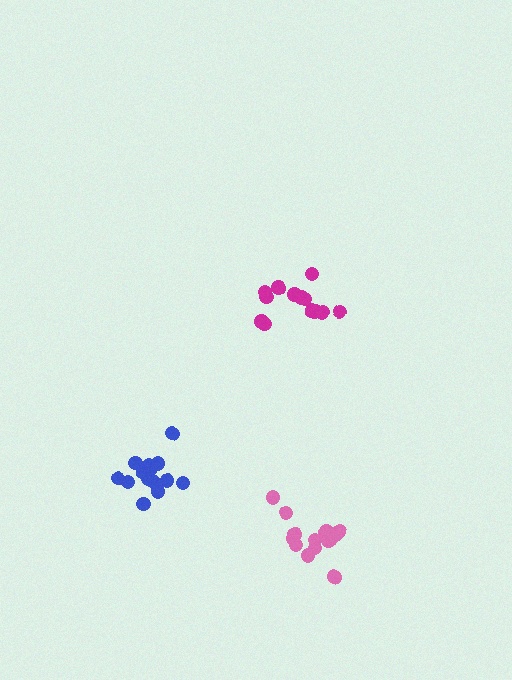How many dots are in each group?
Group 1: 16 dots, Group 2: 14 dots, Group 3: 13 dots (43 total).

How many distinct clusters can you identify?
There are 3 distinct clusters.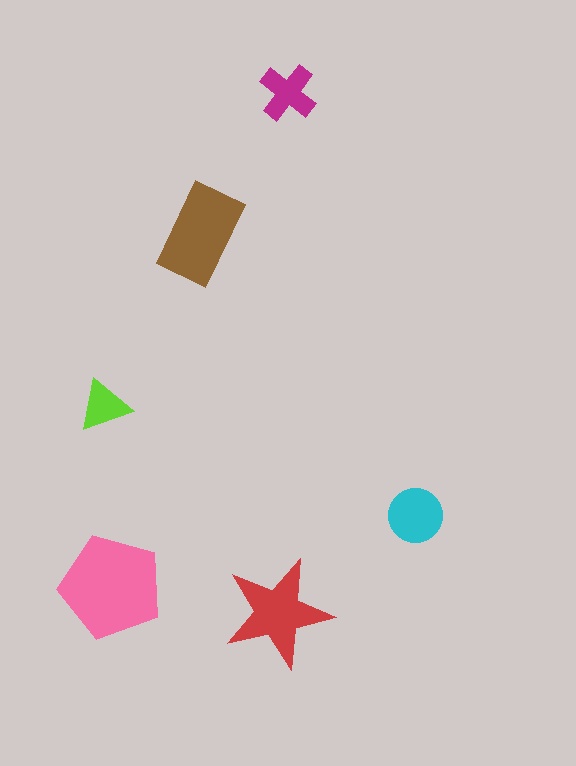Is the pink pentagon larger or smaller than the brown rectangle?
Larger.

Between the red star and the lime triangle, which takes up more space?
The red star.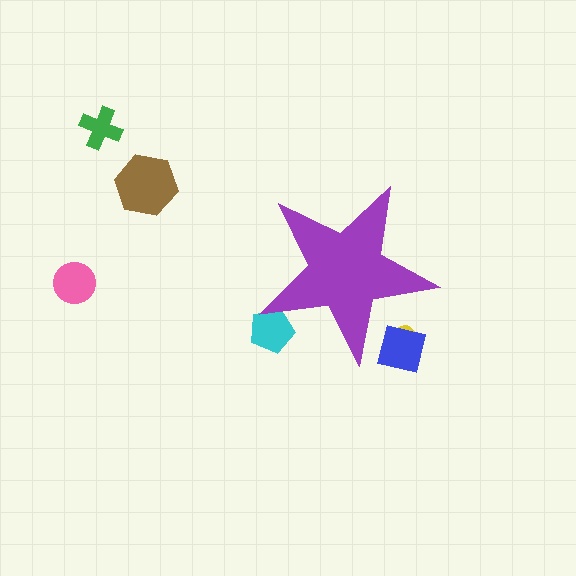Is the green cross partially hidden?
No, the green cross is fully visible.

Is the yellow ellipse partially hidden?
Yes, the yellow ellipse is partially hidden behind the purple star.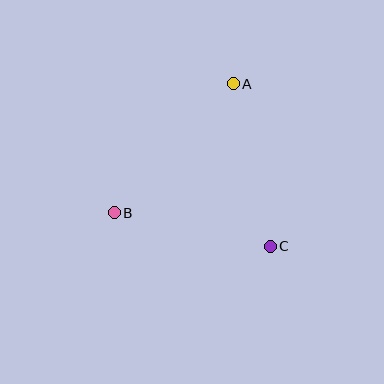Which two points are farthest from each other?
Points A and B are farthest from each other.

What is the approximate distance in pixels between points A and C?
The distance between A and C is approximately 166 pixels.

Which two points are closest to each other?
Points B and C are closest to each other.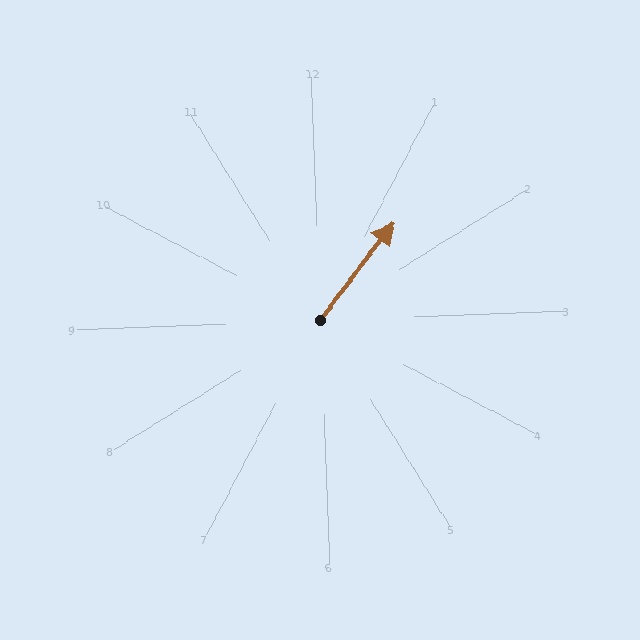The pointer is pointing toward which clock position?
Roughly 1 o'clock.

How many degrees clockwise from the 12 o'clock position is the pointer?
Approximately 39 degrees.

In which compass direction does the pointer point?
Northeast.